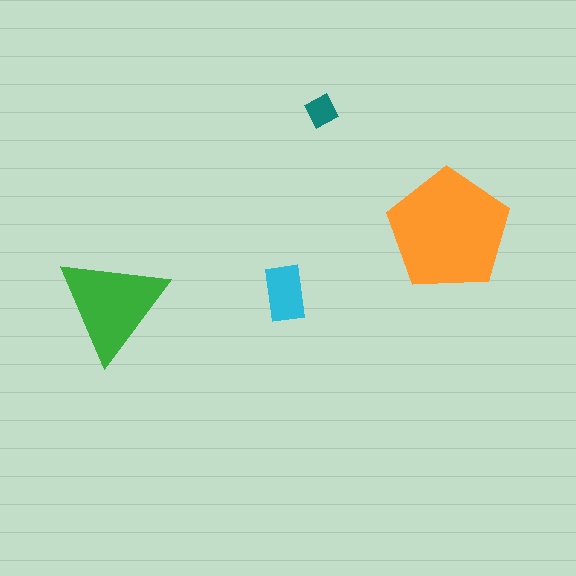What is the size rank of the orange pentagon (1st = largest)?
1st.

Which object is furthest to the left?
The green triangle is leftmost.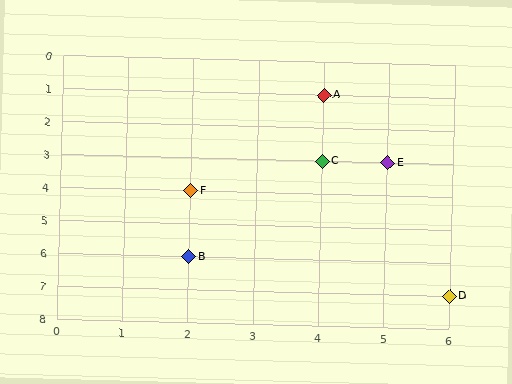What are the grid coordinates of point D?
Point D is at grid coordinates (6, 7).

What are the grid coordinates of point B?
Point B is at grid coordinates (2, 6).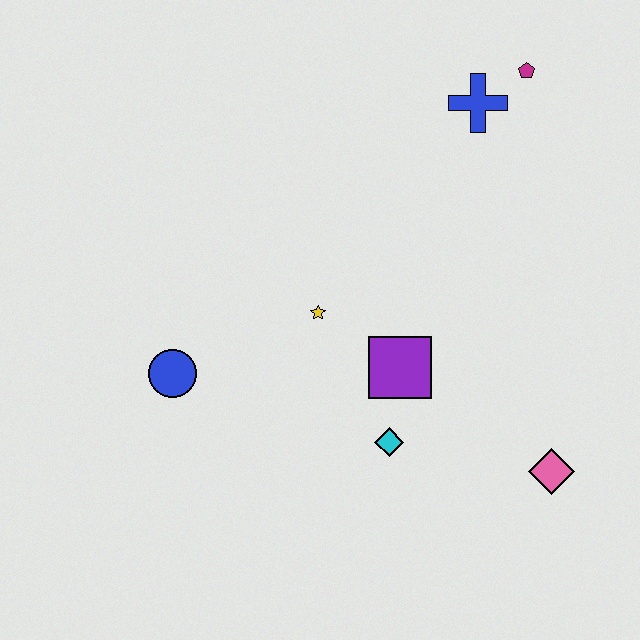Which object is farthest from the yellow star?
The magenta pentagon is farthest from the yellow star.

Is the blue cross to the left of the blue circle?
No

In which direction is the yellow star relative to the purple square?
The yellow star is to the left of the purple square.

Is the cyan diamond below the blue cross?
Yes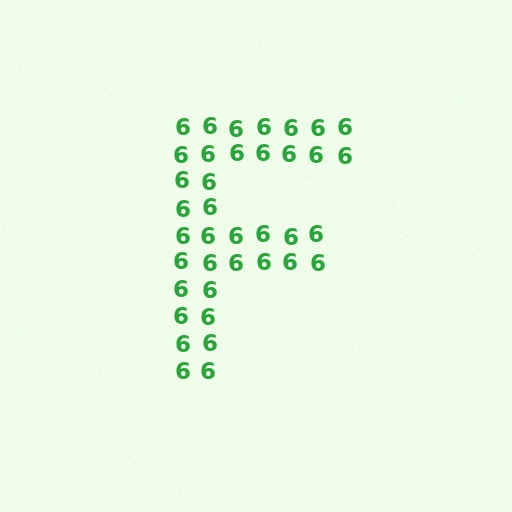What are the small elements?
The small elements are digit 6's.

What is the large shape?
The large shape is the letter F.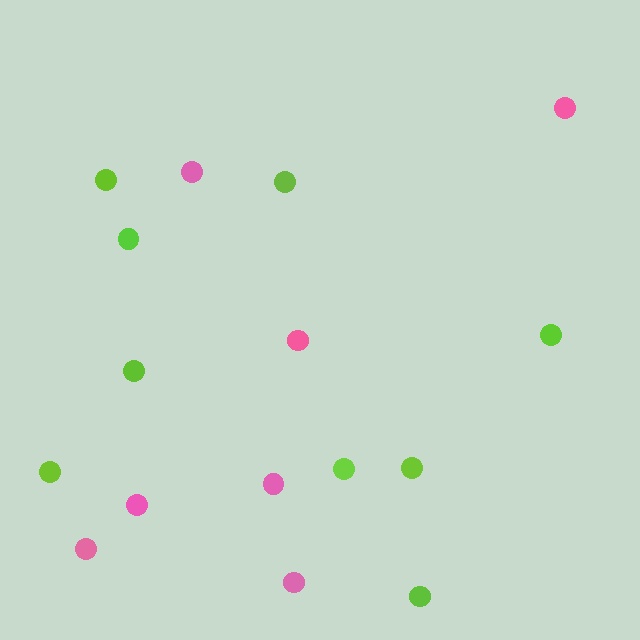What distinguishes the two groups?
There are 2 groups: one group of pink circles (7) and one group of lime circles (9).